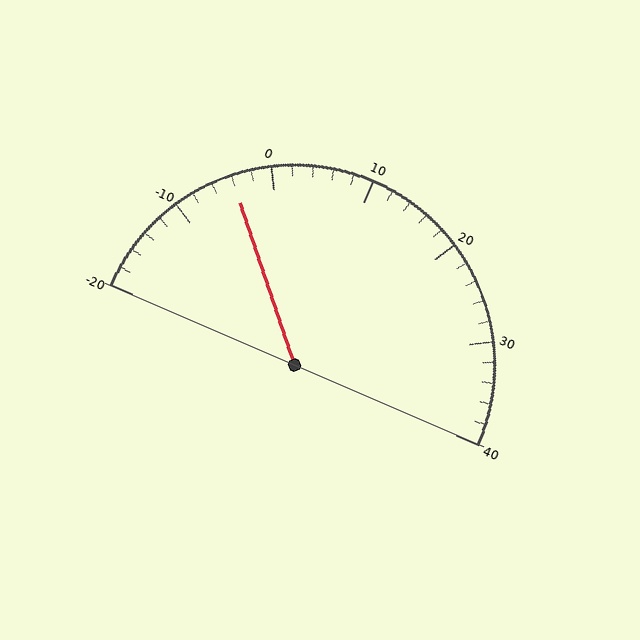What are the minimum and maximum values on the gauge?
The gauge ranges from -20 to 40.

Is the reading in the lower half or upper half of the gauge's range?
The reading is in the lower half of the range (-20 to 40).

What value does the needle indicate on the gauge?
The needle indicates approximately -4.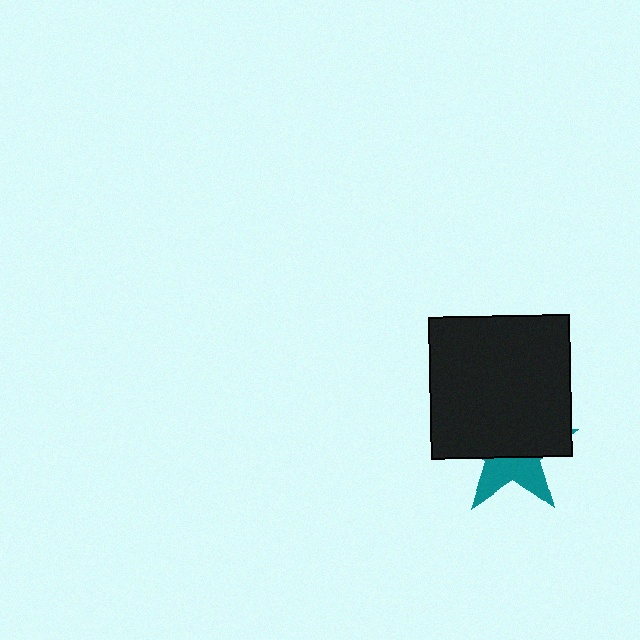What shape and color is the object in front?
The object in front is a black square.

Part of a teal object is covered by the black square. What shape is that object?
It is a star.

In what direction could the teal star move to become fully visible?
The teal star could move down. That would shift it out from behind the black square entirely.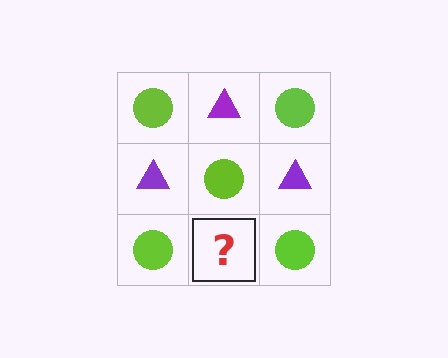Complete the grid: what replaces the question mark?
The question mark should be replaced with a purple triangle.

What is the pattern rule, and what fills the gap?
The rule is that it alternates lime circle and purple triangle in a checkerboard pattern. The gap should be filled with a purple triangle.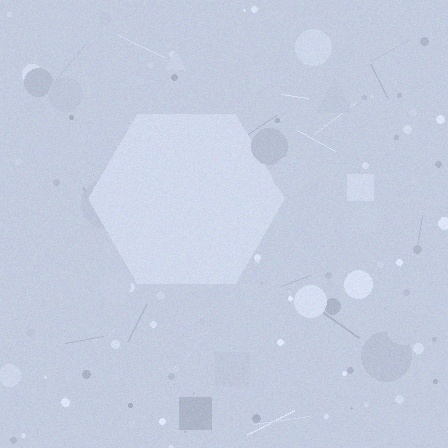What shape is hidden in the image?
A hexagon is hidden in the image.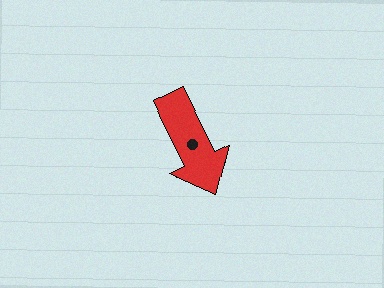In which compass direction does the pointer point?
Southeast.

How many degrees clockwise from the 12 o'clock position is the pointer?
Approximately 154 degrees.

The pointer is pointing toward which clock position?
Roughly 5 o'clock.